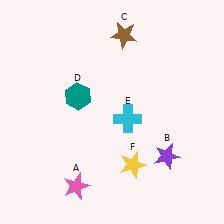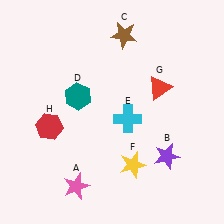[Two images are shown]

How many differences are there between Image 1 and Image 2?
There are 2 differences between the two images.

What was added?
A red triangle (G), a red hexagon (H) were added in Image 2.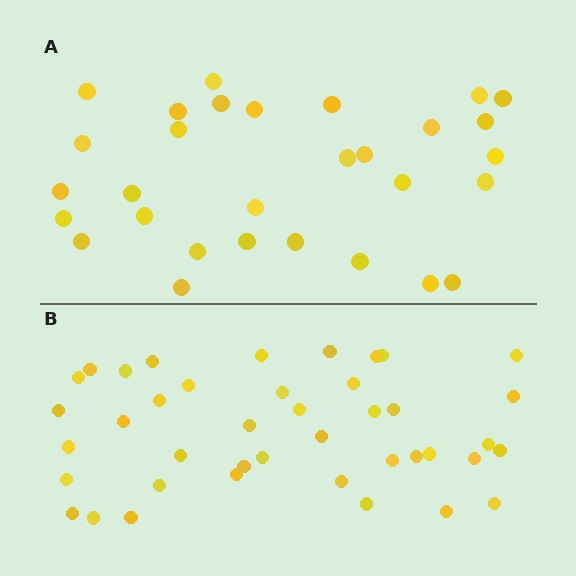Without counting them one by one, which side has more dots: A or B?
Region B (the bottom region) has more dots.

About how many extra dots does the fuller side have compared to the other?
Region B has roughly 12 or so more dots than region A.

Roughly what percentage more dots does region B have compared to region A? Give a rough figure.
About 35% more.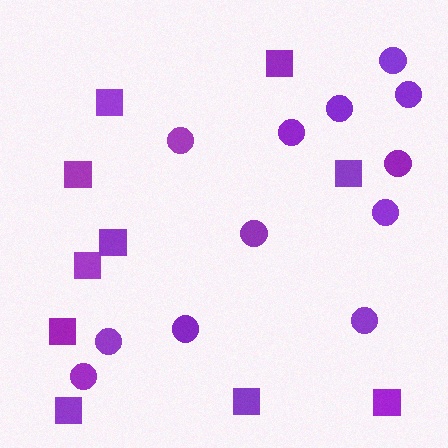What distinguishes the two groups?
There are 2 groups: one group of circles (12) and one group of squares (10).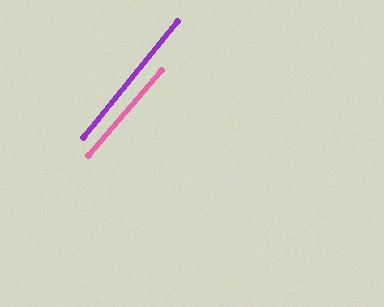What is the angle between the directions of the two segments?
Approximately 1 degree.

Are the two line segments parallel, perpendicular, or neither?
Parallel — their directions differ by only 1.4°.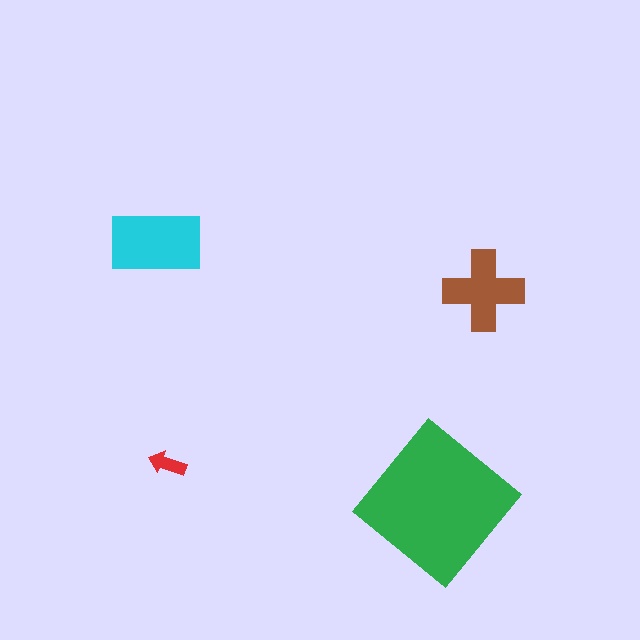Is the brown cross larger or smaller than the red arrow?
Larger.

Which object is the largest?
The green diamond.